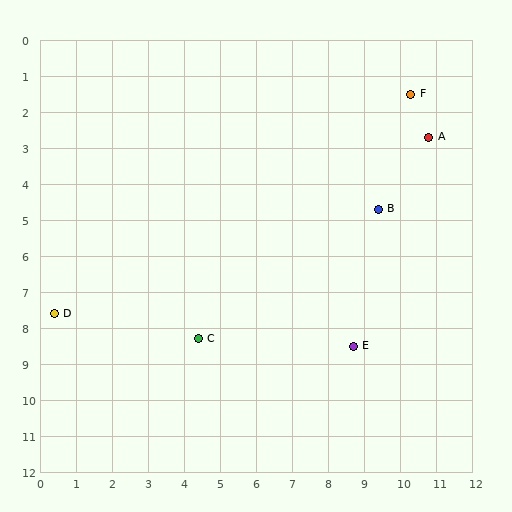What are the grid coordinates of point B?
Point B is at approximately (9.4, 4.7).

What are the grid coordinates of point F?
Point F is at approximately (10.3, 1.5).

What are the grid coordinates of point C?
Point C is at approximately (4.4, 8.3).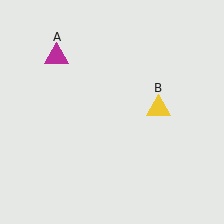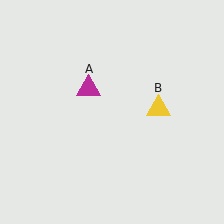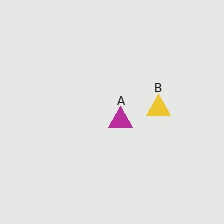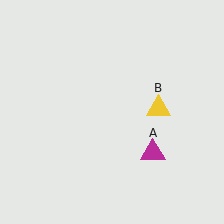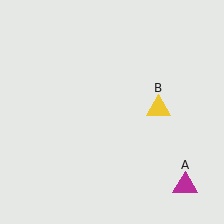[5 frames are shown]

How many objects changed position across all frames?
1 object changed position: magenta triangle (object A).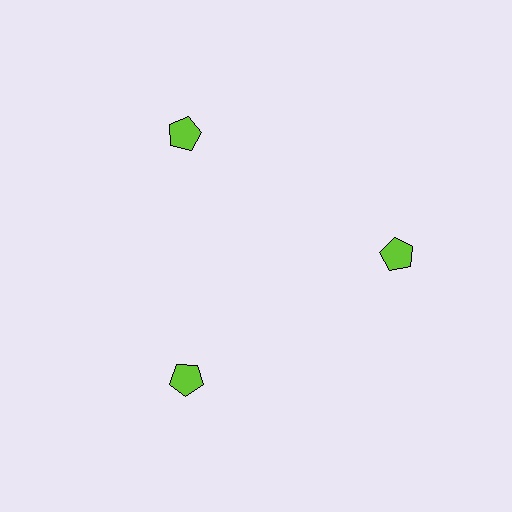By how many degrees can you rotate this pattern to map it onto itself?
The pattern maps onto itself every 120 degrees of rotation.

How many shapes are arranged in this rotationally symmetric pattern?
There are 3 shapes, arranged in 3 groups of 1.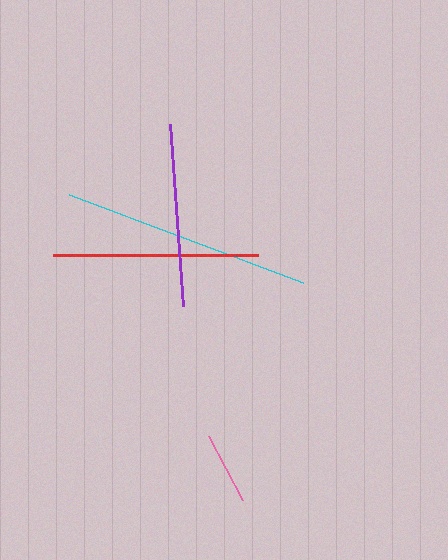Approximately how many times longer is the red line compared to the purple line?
The red line is approximately 1.1 times the length of the purple line.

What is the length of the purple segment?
The purple segment is approximately 183 pixels long.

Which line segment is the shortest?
The pink line is the shortest at approximately 73 pixels.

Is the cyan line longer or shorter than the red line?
The cyan line is longer than the red line.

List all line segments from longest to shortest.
From longest to shortest: cyan, red, purple, pink.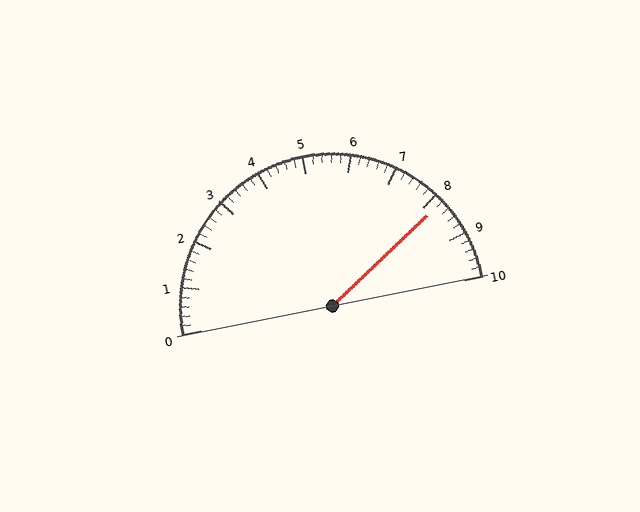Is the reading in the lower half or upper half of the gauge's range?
The reading is in the upper half of the range (0 to 10).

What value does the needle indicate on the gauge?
The needle indicates approximately 8.2.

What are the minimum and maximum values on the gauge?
The gauge ranges from 0 to 10.